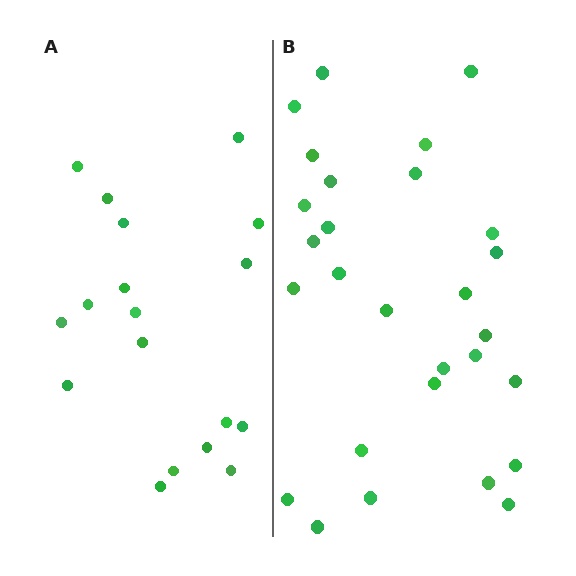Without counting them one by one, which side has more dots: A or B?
Region B (the right region) has more dots.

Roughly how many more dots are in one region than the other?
Region B has roughly 10 or so more dots than region A.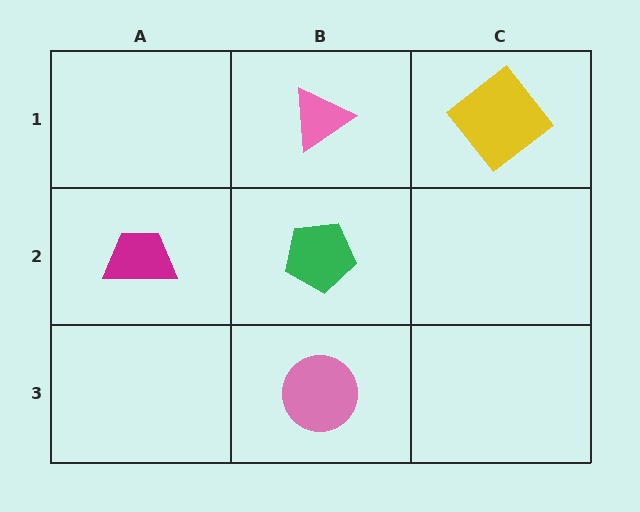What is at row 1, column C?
A yellow diamond.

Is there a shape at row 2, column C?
No, that cell is empty.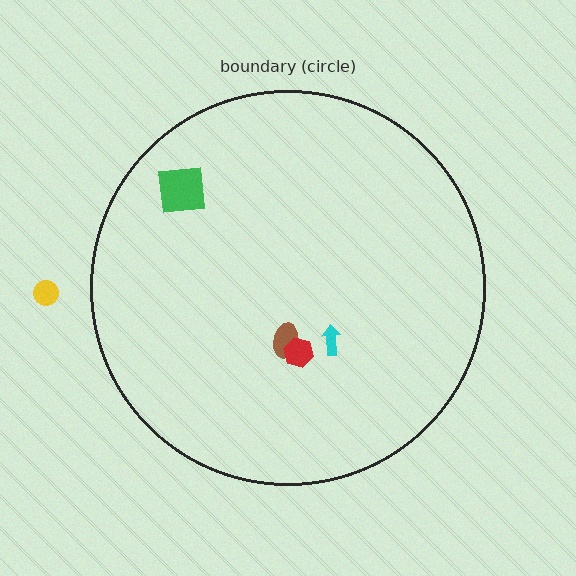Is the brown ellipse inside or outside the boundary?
Inside.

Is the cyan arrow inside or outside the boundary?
Inside.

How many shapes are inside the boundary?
4 inside, 1 outside.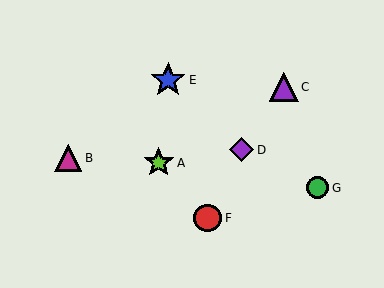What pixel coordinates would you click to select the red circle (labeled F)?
Click at (208, 218) to select the red circle F.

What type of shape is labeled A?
Shape A is a lime star.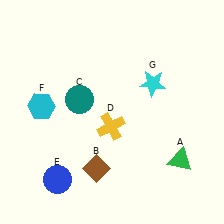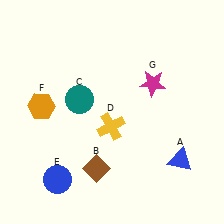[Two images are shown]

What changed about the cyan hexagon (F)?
In Image 1, F is cyan. In Image 2, it changed to orange.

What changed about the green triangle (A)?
In Image 1, A is green. In Image 2, it changed to blue.